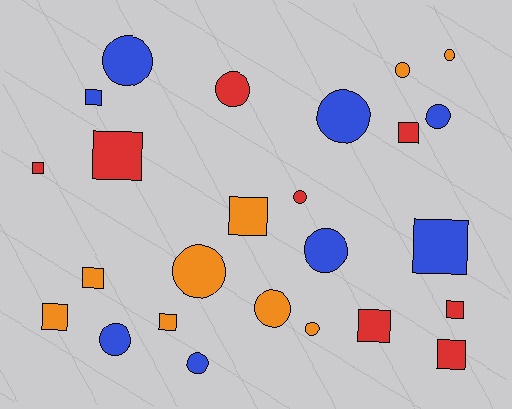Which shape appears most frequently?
Circle, with 13 objects.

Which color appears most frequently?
Orange, with 9 objects.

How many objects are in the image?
There are 25 objects.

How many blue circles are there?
There are 6 blue circles.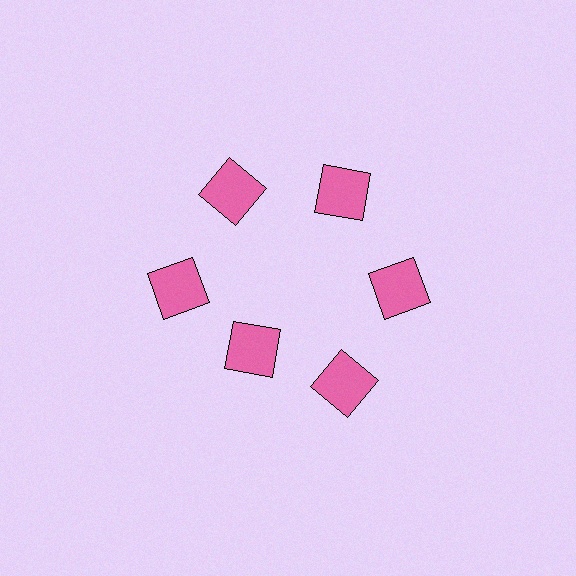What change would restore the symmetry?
The symmetry would be restored by moving it outward, back onto the ring so that all 6 squares sit at equal angles and equal distance from the center.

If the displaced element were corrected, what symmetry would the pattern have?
It would have 6-fold rotational symmetry — the pattern would map onto itself every 60 degrees.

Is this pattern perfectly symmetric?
No. The 6 pink squares are arranged in a ring, but one element near the 7 o'clock position is pulled inward toward the center, breaking the 6-fold rotational symmetry.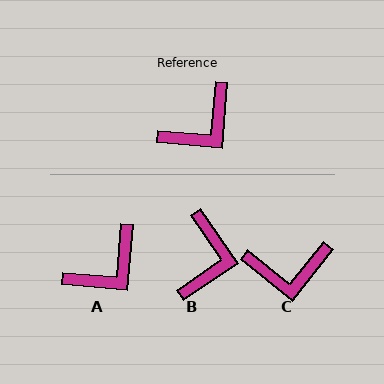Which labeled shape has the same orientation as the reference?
A.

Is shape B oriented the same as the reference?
No, it is off by about 39 degrees.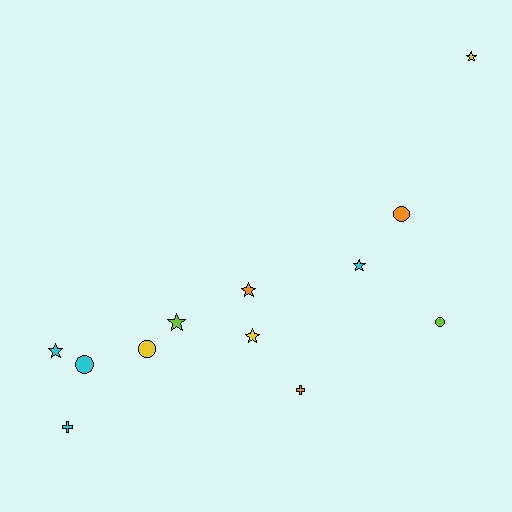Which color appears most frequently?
Cyan, with 4 objects.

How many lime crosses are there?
There are no lime crosses.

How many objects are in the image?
There are 12 objects.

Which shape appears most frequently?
Star, with 6 objects.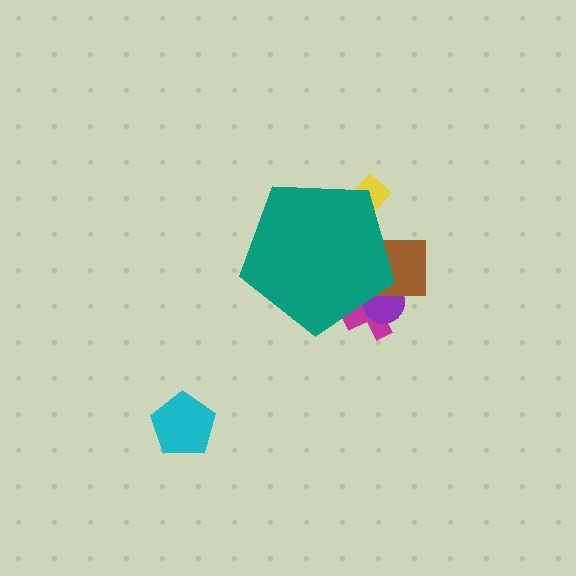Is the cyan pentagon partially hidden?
No, the cyan pentagon is fully visible.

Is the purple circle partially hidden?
Yes, the purple circle is partially hidden behind the teal pentagon.